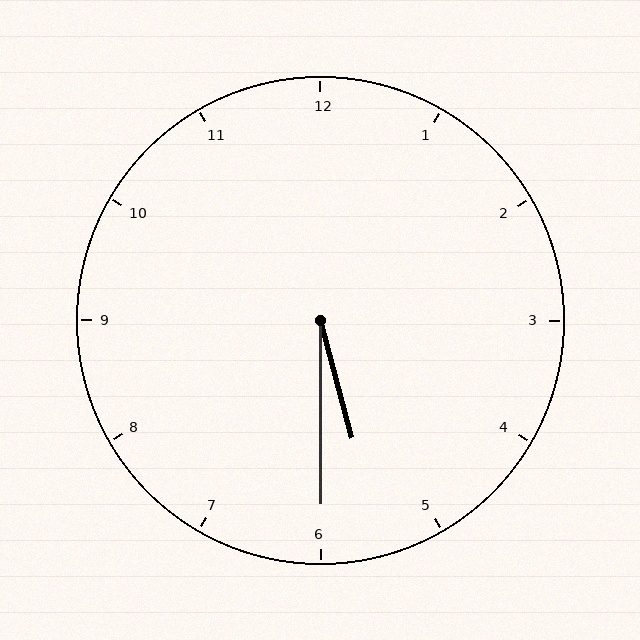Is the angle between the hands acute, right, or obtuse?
It is acute.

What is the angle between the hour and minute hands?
Approximately 15 degrees.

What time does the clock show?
5:30.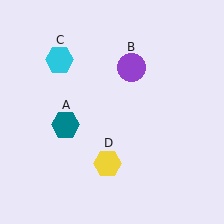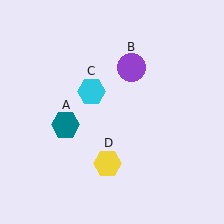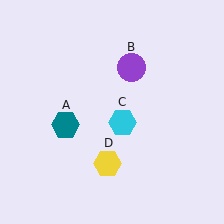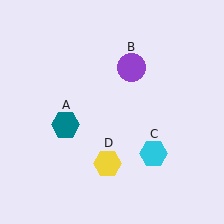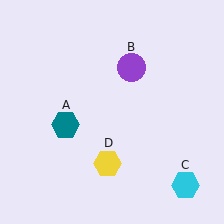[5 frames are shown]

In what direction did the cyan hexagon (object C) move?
The cyan hexagon (object C) moved down and to the right.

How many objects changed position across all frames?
1 object changed position: cyan hexagon (object C).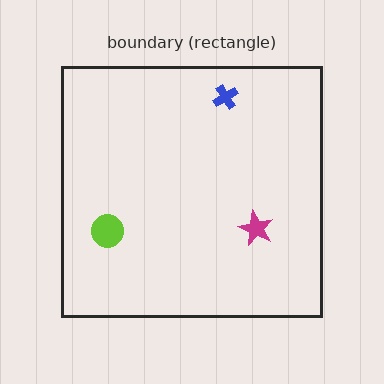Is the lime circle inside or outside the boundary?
Inside.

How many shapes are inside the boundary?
3 inside, 0 outside.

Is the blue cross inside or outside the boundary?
Inside.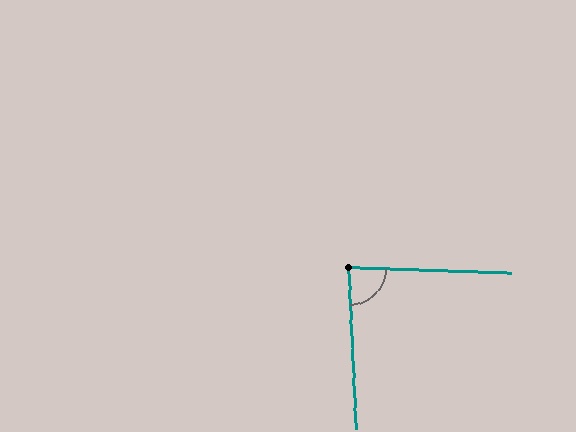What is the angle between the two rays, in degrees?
Approximately 85 degrees.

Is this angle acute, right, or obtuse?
It is approximately a right angle.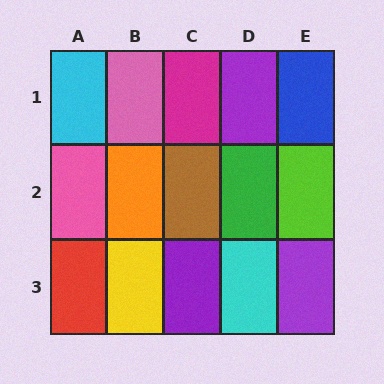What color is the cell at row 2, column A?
Pink.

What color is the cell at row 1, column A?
Cyan.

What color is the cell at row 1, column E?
Blue.